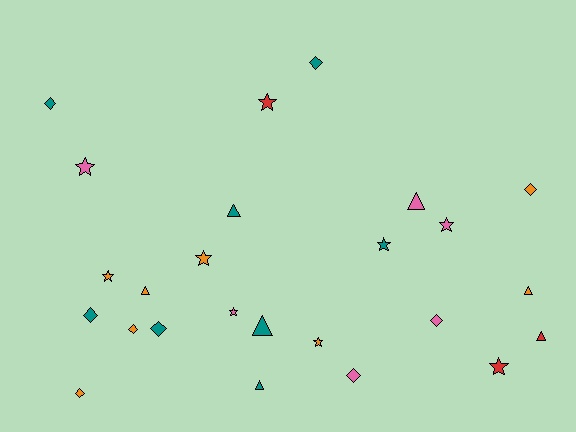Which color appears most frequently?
Orange, with 8 objects.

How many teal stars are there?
There is 1 teal star.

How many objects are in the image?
There are 25 objects.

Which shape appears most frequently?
Star, with 9 objects.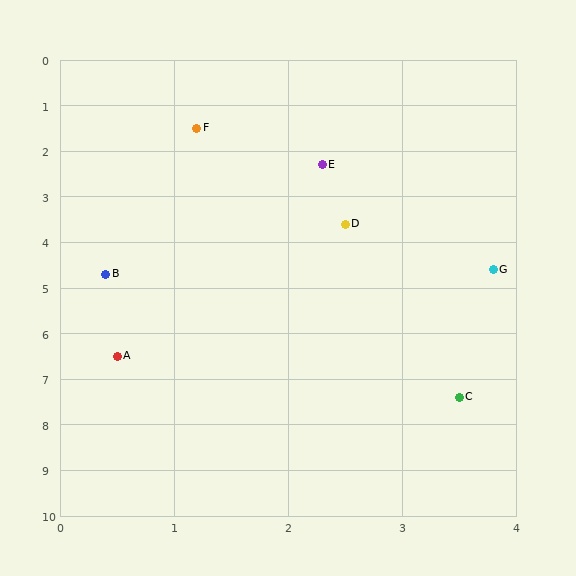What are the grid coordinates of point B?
Point B is at approximately (0.4, 4.7).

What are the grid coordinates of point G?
Point G is at approximately (3.8, 4.6).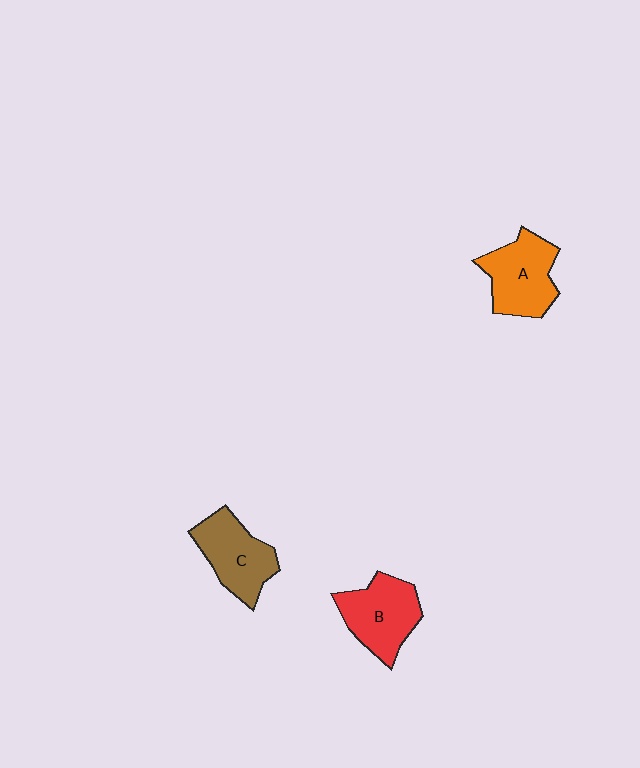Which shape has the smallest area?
Shape C (brown).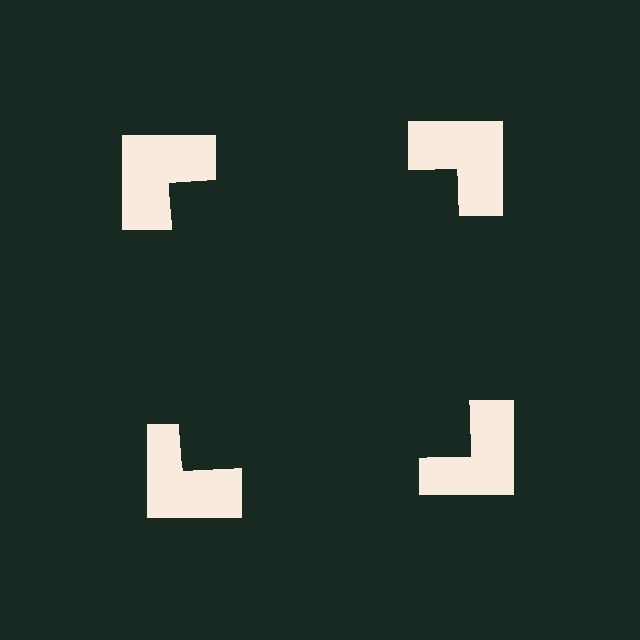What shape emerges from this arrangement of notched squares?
An illusory square — its edges are inferred from the aligned wedge cuts in the notched squares, not physically drawn.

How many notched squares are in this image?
There are 4 — one at each vertex of the illusory square.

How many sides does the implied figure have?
4 sides.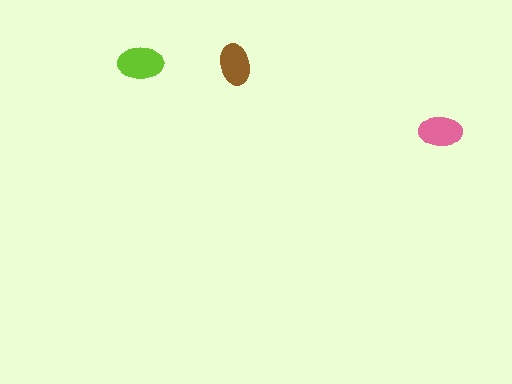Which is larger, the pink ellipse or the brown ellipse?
The pink one.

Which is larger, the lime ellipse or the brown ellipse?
The lime one.